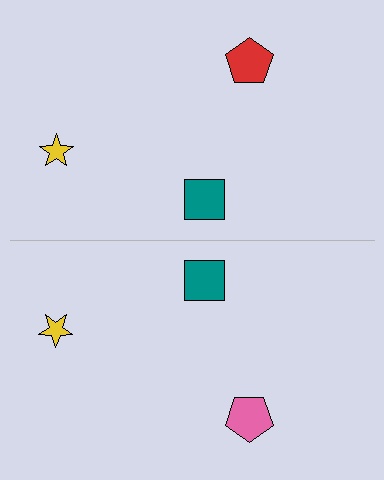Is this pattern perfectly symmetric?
No, the pattern is not perfectly symmetric. The pink pentagon on the bottom side breaks the symmetry — its mirror counterpart is red.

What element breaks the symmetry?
The pink pentagon on the bottom side breaks the symmetry — its mirror counterpart is red.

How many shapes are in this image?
There are 6 shapes in this image.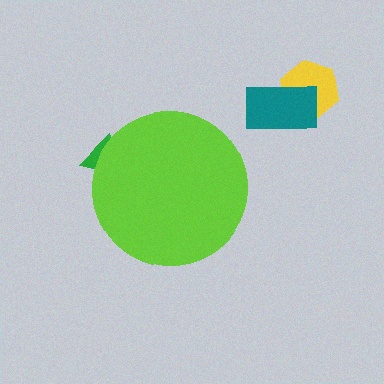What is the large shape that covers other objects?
A lime circle.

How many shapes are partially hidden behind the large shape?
1 shape is partially hidden.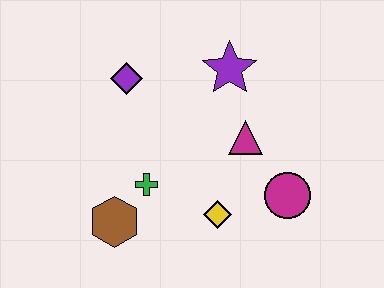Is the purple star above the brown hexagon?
Yes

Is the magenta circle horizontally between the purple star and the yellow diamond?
No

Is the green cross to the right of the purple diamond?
Yes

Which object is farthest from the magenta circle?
The purple diamond is farthest from the magenta circle.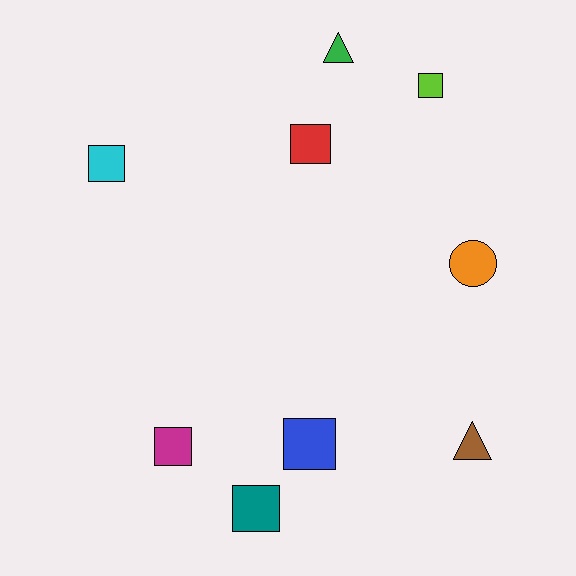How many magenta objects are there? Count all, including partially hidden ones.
There is 1 magenta object.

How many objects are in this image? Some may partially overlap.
There are 9 objects.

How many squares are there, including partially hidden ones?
There are 6 squares.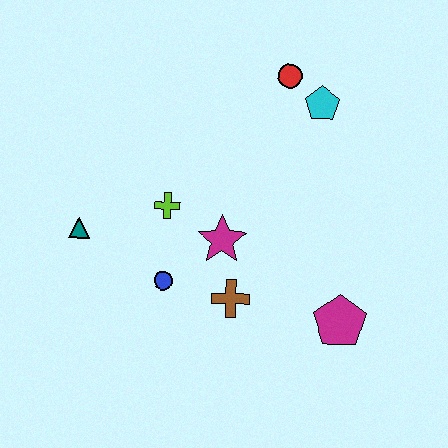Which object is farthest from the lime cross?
The magenta pentagon is farthest from the lime cross.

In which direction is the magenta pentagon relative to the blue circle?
The magenta pentagon is to the right of the blue circle.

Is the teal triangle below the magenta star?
No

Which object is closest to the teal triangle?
The lime cross is closest to the teal triangle.